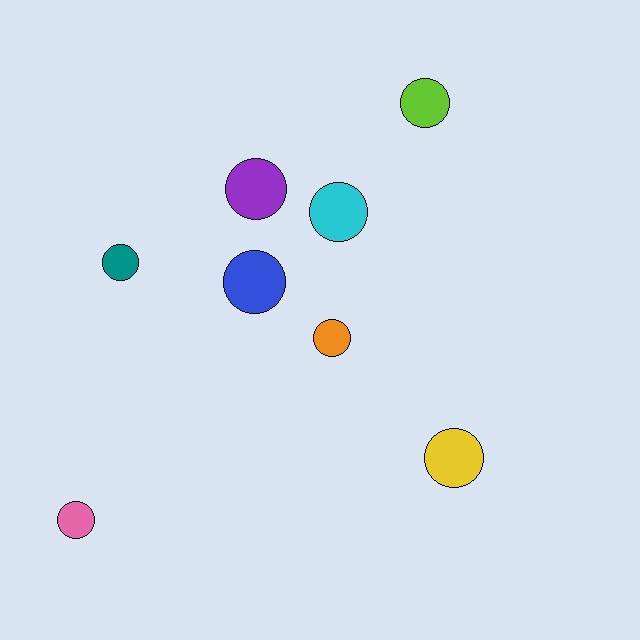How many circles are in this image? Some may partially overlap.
There are 8 circles.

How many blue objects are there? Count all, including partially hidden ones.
There is 1 blue object.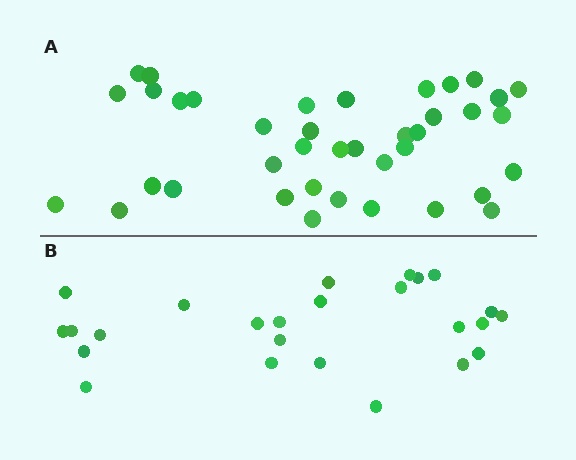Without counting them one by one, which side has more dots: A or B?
Region A (the top region) has more dots.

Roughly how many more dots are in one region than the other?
Region A has approximately 15 more dots than region B.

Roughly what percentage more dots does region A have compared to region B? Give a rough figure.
About 55% more.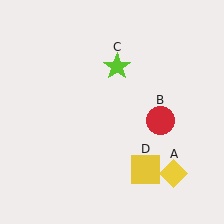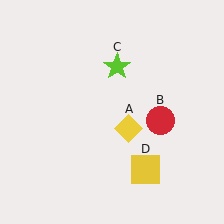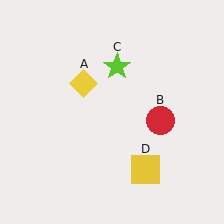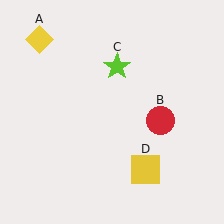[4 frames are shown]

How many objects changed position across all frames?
1 object changed position: yellow diamond (object A).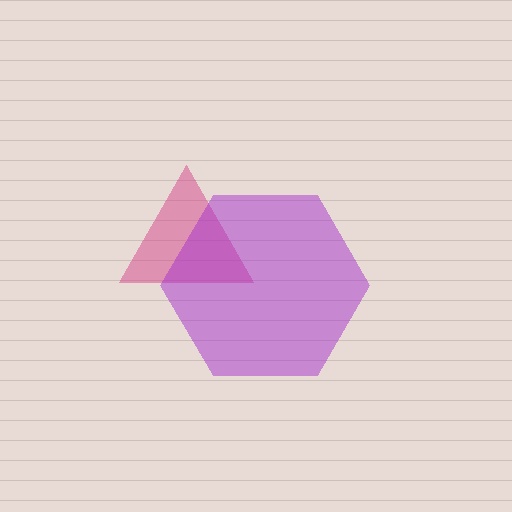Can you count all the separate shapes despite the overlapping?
Yes, there are 2 separate shapes.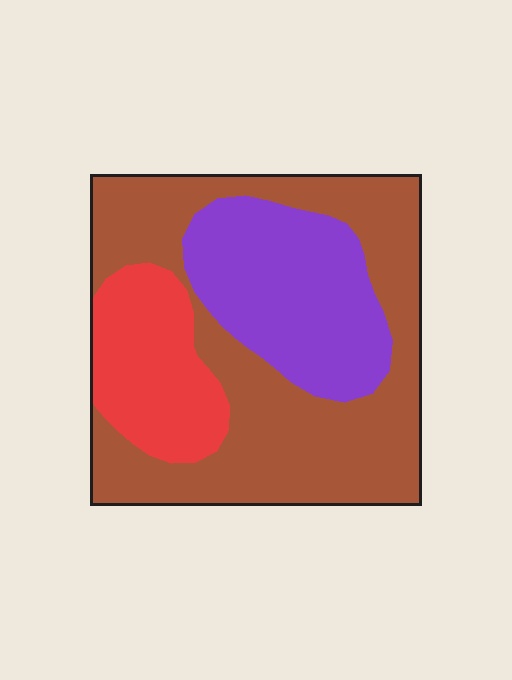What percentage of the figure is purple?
Purple takes up about one quarter (1/4) of the figure.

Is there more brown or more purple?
Brown.